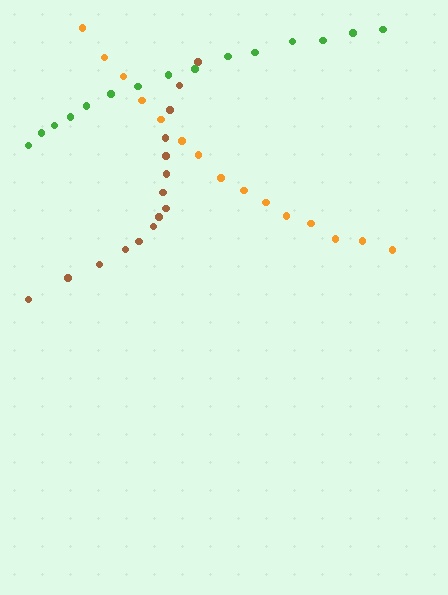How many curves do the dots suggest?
There are 3 distinct paths.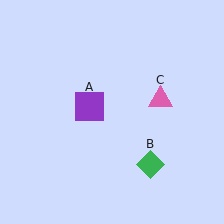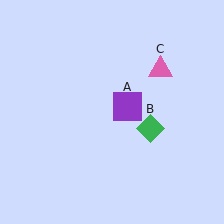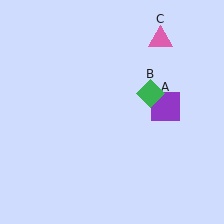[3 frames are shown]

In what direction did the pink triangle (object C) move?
The pink triangle (object C) moved up.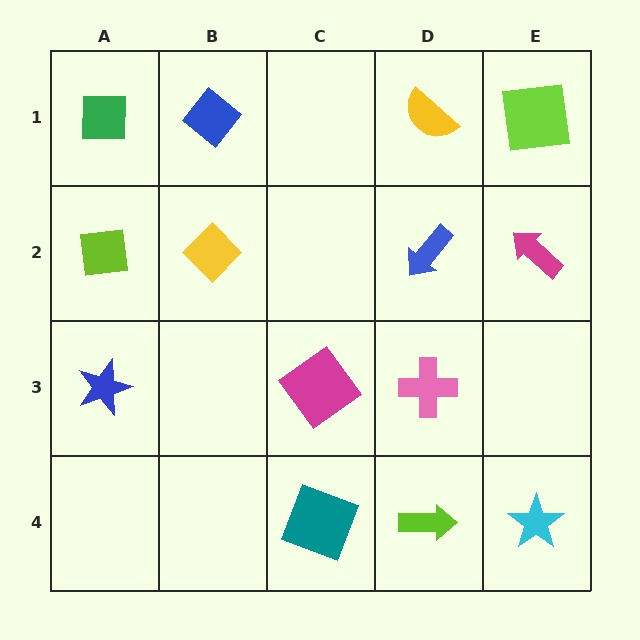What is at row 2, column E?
A magenta arrow.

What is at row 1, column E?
A lime square.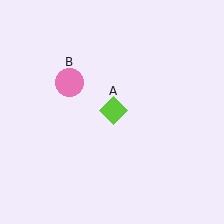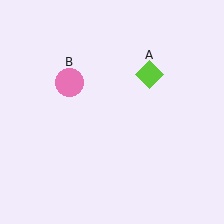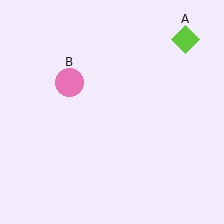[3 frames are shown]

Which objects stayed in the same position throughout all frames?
Pink circle (object B) remained stationary.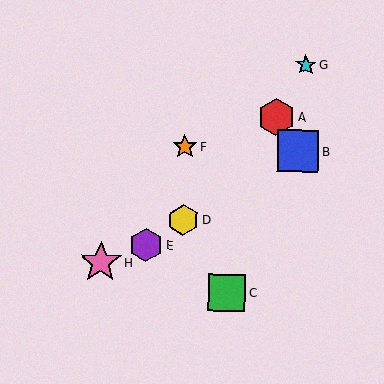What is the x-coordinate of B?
Object B is at x≈298.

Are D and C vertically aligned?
No, D is at x≈183 and C is at x≈227.